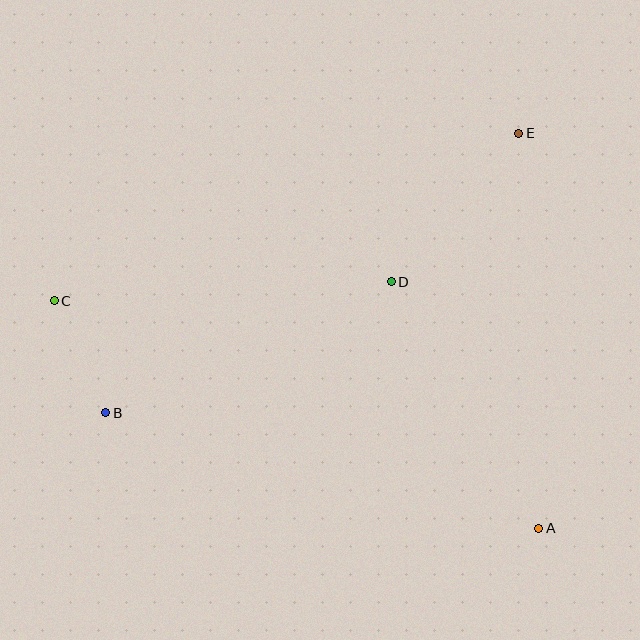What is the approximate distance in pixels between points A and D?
The distance between A and D is approximately 288 pixels.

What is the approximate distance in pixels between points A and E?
The distance between A and E is approximately 396 pixels.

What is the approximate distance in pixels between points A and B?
The distance between A and B is approximately 448 pixels.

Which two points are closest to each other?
Points B and C are closest to each other.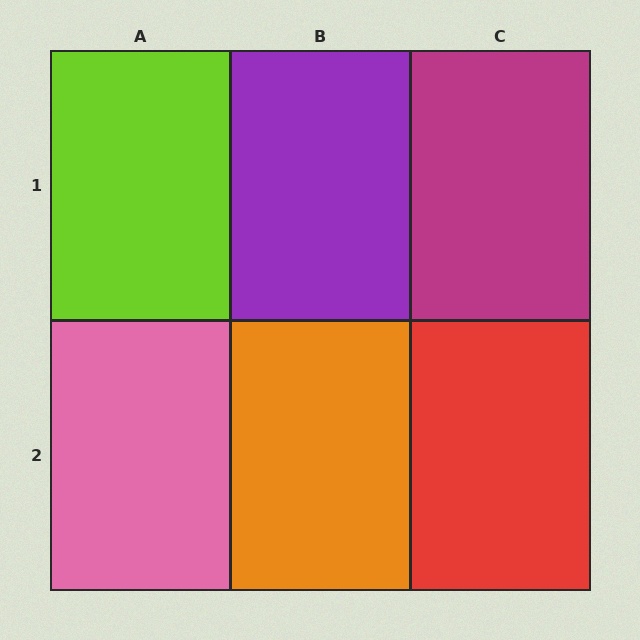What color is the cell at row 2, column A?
Pink.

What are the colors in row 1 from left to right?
Lime, purple, magenta.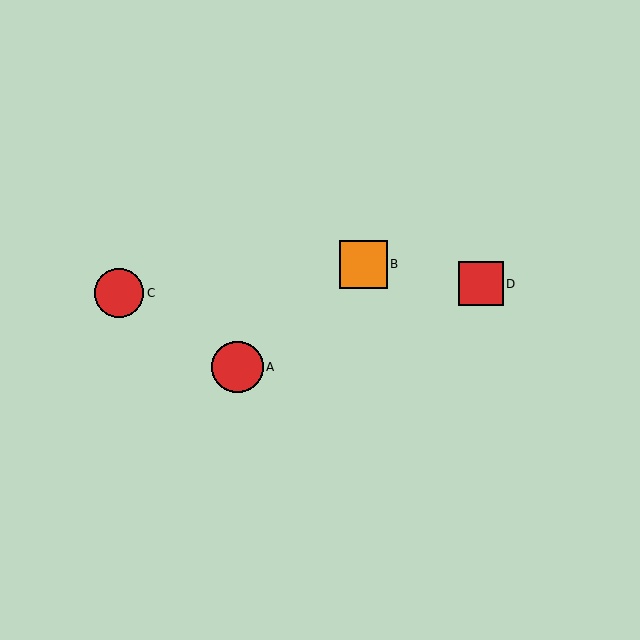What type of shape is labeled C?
Shape C is a red circle.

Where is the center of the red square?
The center of the red square is at (481, 284).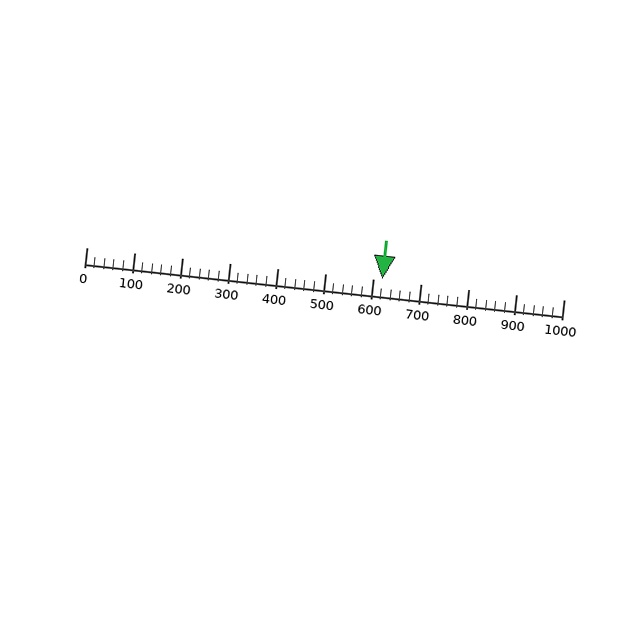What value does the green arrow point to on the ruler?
The green arrow points to approximately 619.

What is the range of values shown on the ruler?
The ruler shows values from 0 to 1000.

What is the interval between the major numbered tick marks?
The major tick marks are spaced 100 units apart.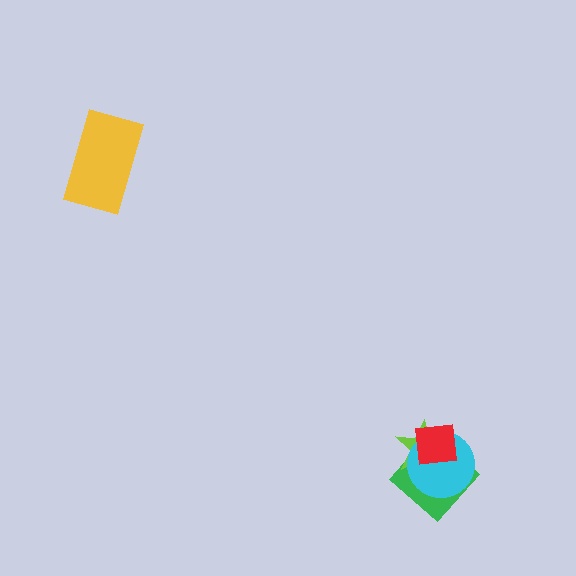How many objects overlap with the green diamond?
3 objects overlap with the green diamond.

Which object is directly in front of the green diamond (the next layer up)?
The lime star is directly in front of the green diamond.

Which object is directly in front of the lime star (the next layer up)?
The cyan circle is directly in front of the lime star.